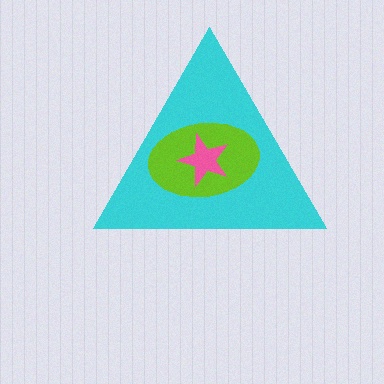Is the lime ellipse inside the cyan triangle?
Yes.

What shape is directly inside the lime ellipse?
The pink star.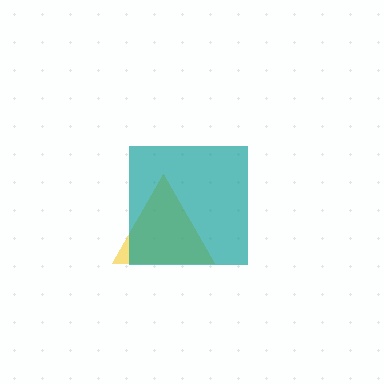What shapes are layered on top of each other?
The layered shapes are: a yellow triangle, a teal square.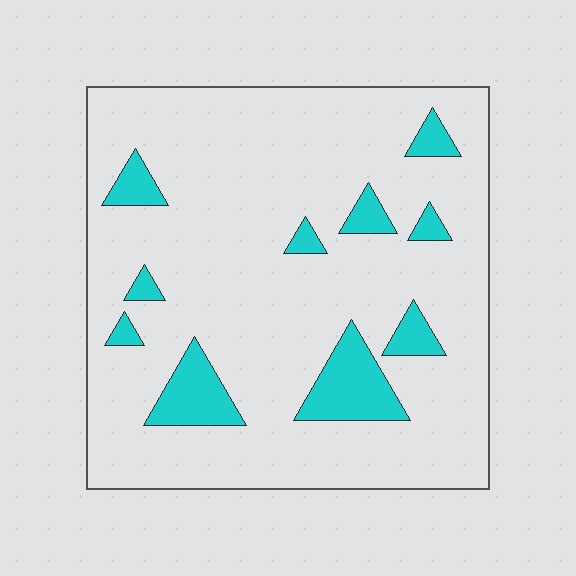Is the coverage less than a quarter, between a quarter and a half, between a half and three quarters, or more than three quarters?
Less than a quarter.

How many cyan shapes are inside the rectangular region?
10.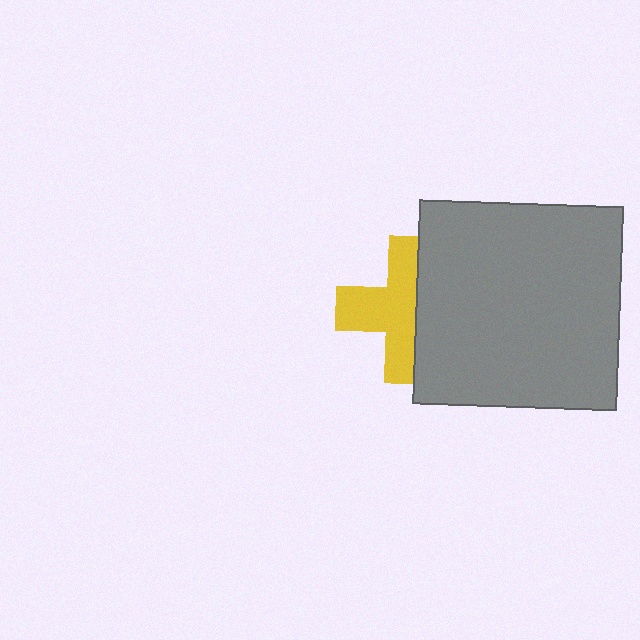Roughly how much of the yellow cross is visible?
About half of it is visible (roughly 59%).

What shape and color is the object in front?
The object in front is a gray square.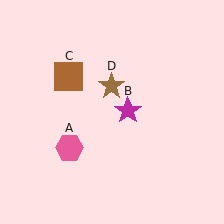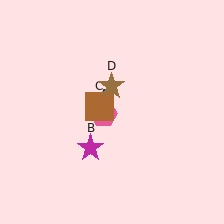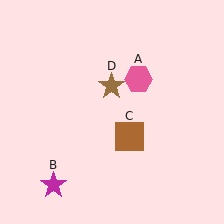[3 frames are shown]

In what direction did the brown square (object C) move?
The brown square (object C) moved down and to the right.